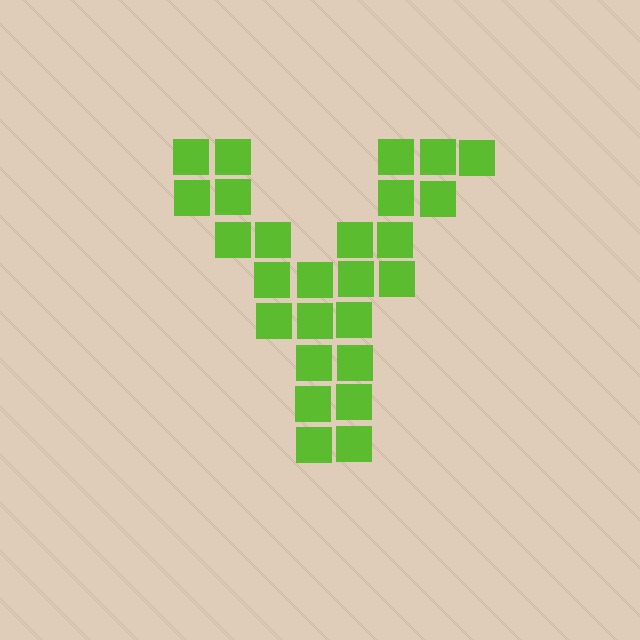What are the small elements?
The small elements are squares.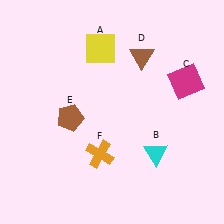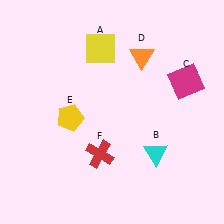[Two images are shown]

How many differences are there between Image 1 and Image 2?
There are 3 differences between the two images.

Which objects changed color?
D changed from brown to orange. E changed from brown to yellow. F changed from orange to red.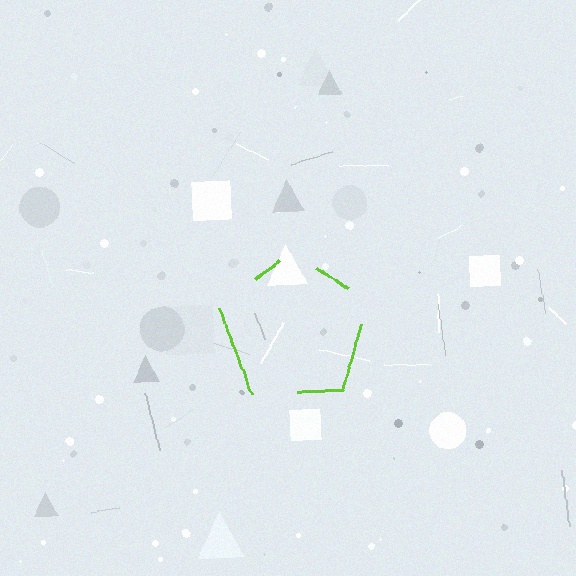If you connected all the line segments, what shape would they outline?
They would outline a pentagon.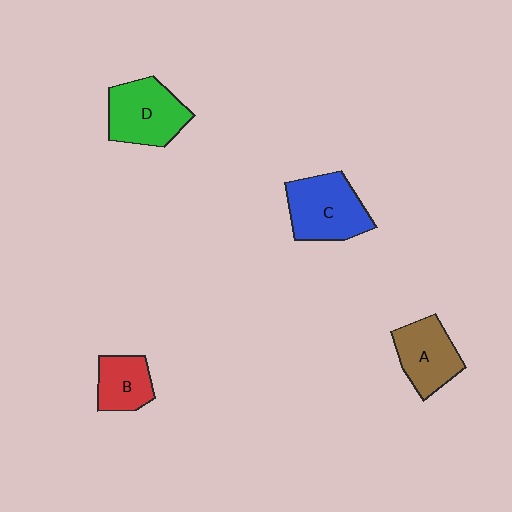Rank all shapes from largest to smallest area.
From largest to smallest: C (blue), D (green), A (brown), B (red).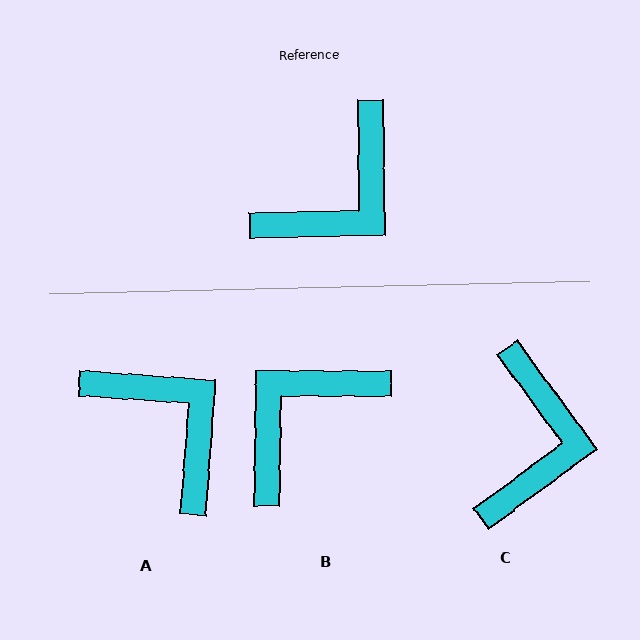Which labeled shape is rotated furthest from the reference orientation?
B, about 179 degrees away.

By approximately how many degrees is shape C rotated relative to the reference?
Approximately 35 degrees counter-clockwise.